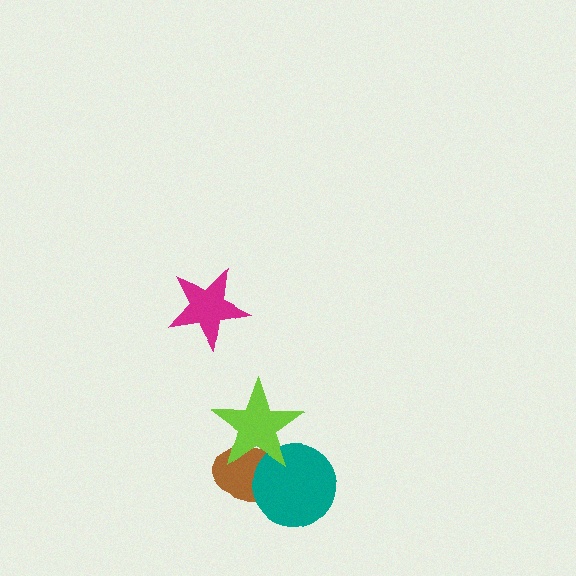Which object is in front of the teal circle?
The lime star is in front of the teal circle.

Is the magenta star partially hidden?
No, no other shape covers it.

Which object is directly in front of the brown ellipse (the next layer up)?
The teal circle is directly in front of the brown ellipse.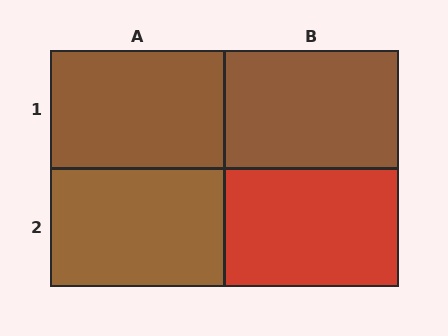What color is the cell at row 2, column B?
Red.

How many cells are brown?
3 cells are brown.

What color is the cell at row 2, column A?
Brown.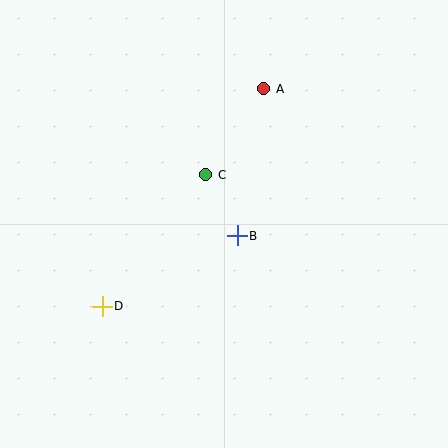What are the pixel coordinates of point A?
Point A is at (264, 89).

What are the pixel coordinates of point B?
Point B is at (237, 236).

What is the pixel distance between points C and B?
The distance between C and B is 69 pixels.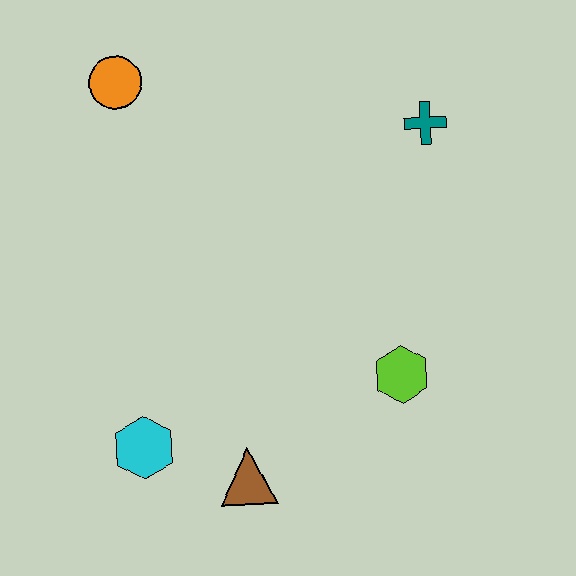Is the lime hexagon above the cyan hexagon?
Yes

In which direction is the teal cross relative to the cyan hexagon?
The teal cross is above the cyan hexagon.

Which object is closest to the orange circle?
The teal cross is closest to the orange circle.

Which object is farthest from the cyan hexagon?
The teal cross is farthest from the cyan hexagon.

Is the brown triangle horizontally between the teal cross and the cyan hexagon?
Yes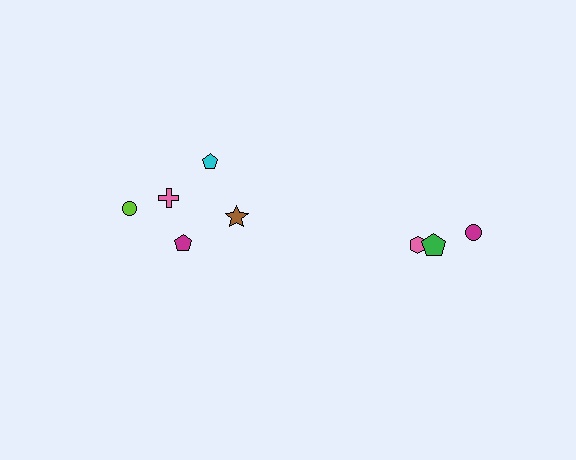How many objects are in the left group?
There are 5 objects.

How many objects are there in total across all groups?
There are 8 objects.